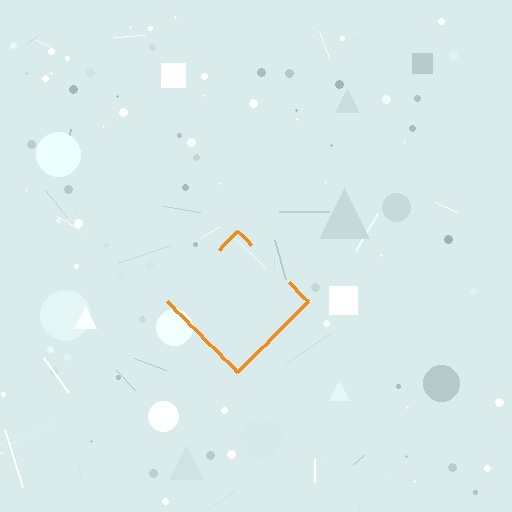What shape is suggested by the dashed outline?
The dashed outline suggests a diamond.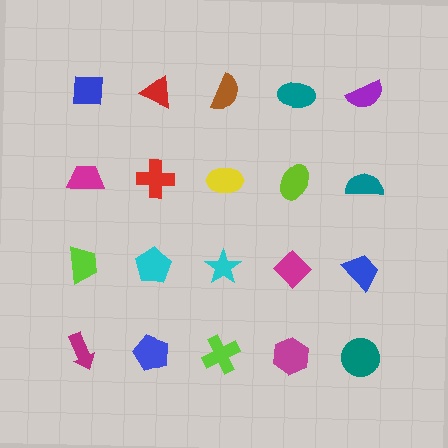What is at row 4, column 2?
A blue pentagon.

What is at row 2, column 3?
A yellow ellipse.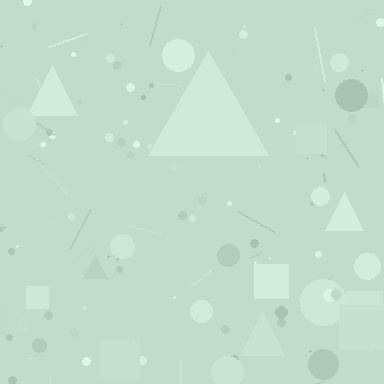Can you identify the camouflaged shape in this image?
The camouflaged shape is a triangle.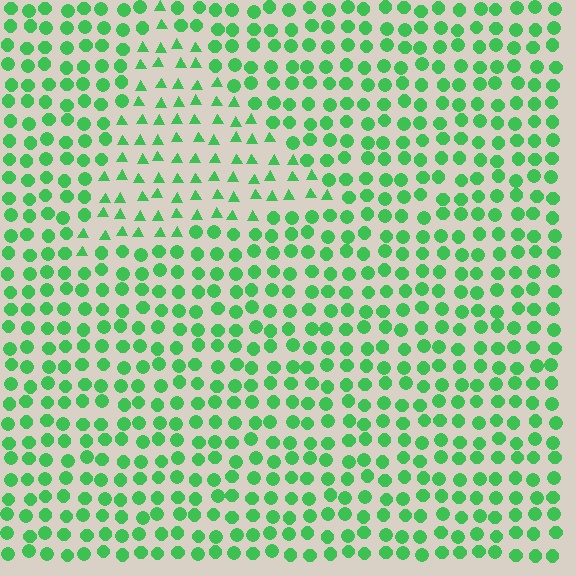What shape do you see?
I see a triangle.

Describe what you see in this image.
The image is filled with small green elements arranged in a uniform grid. A triangle-shaped region contains triangles, while the surrounding area contains circles. The boundary is defined purely by the change in element shape.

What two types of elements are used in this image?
The image uses triangles inside the triangle region and circles outside it.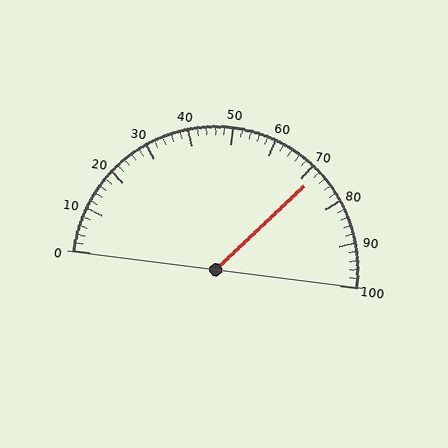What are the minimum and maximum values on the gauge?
The gauge ranges from 0 to 100.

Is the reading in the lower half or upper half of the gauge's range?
The reading is in the upper half of the range (0 to 100).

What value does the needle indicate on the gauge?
The needle indicates approximately 72.